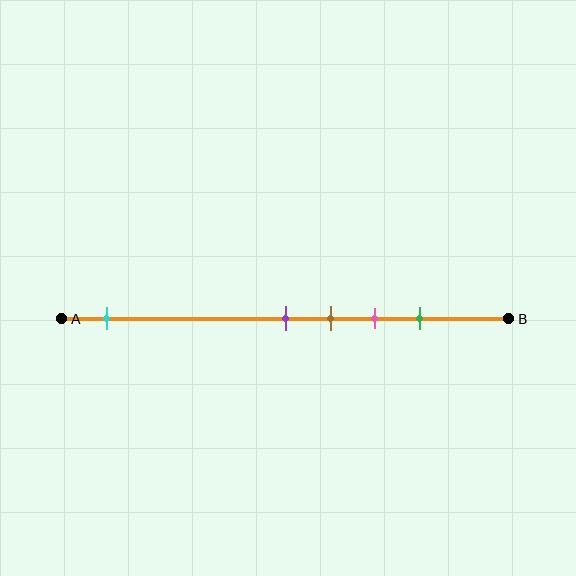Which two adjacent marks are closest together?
The purple and brown marks are the closest adjacent pair.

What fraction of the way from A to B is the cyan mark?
The cyan mark is approximately 10% (0.1) of the way from A to B.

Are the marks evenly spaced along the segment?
No, the marks are not evenly spaced.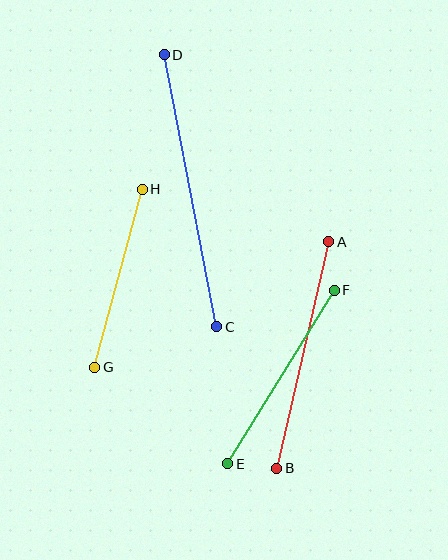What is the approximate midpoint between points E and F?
The midpoint is at approximately (281, 377) pixels.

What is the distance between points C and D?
The distance is approximately 277 pixels.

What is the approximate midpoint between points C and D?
The midpoint is at approximately (190, 191) pixels.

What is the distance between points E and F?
The distance is approximately 204 pixels.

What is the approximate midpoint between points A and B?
The midpoint is at approximately (303, 355) pixels.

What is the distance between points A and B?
The distance is approximately 232 pixels.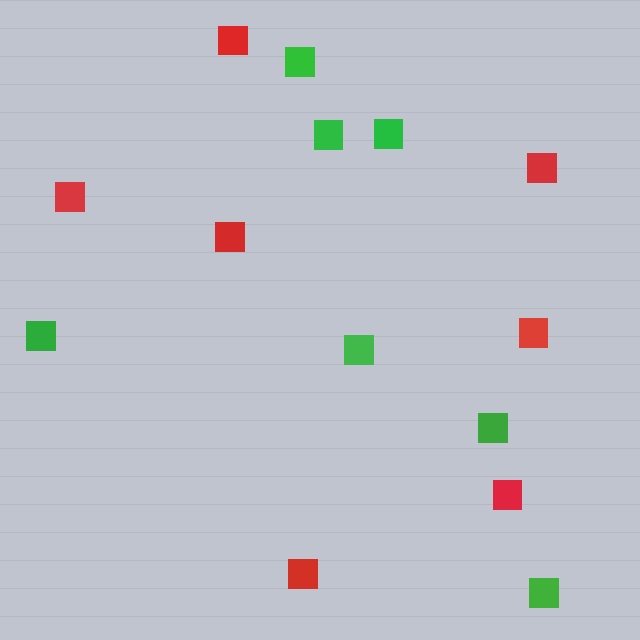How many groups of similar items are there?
There are 2 groups: one group of red squares (7) and one group of green squares (7).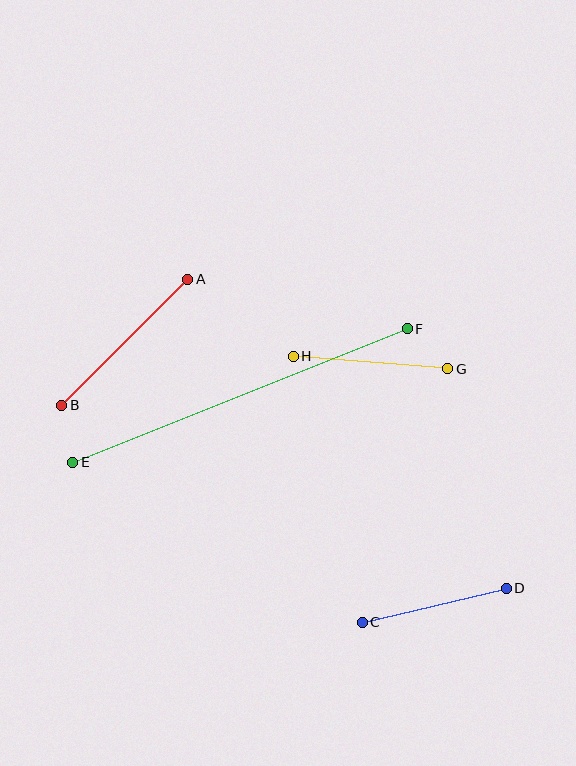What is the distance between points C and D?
The distance is approximately 148 pixels.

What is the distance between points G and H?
The distance is approximately 155 pixels.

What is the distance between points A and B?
The distance is approximately 178 pixels.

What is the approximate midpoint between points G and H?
The midpoint is at approximately (371, 362) pixels.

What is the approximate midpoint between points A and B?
The midpoint is at approximately (125, 342) pixels.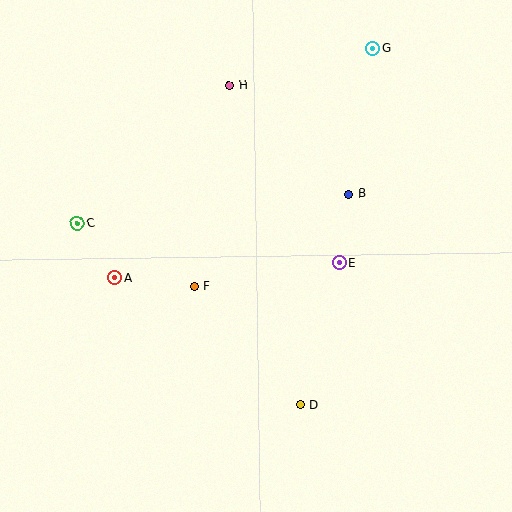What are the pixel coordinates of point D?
Point D is at (301, 405).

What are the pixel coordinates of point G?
Point G is at (373, 48).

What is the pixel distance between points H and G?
The distance between H and G is 148 pixels.